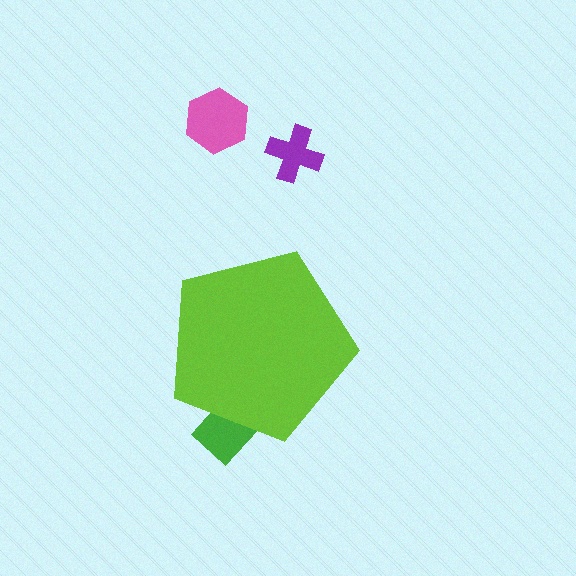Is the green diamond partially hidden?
Yes, the green diamond is partially hidden behind the lime pentagon.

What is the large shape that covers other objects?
A lime pentagon.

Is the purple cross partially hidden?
No, the purple cross is fully visible.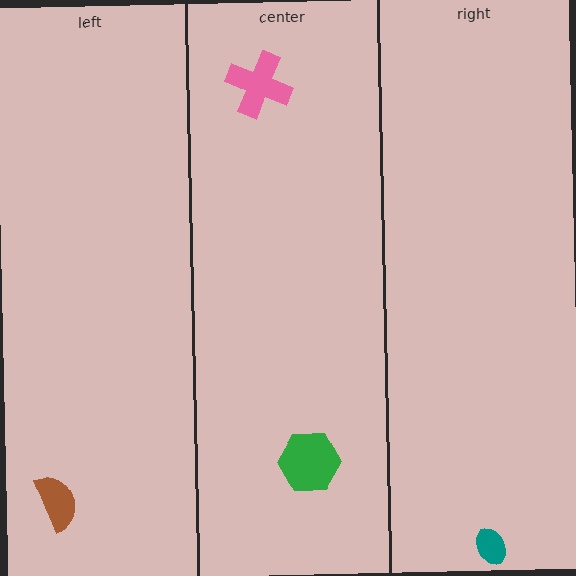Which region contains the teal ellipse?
The right region.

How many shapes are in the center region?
2.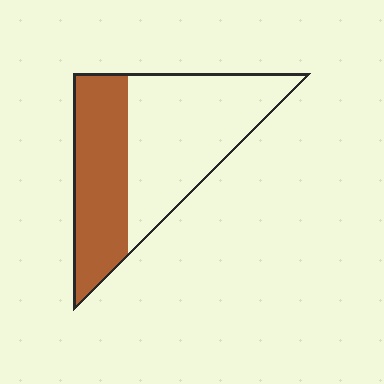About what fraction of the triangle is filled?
About two fifths (2/5).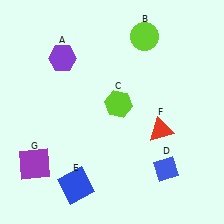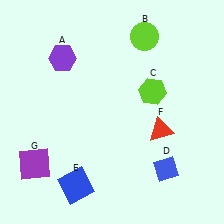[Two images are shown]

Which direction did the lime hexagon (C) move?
The lime hexagon (C) moved right.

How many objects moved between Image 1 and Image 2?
1 object moved between the two images.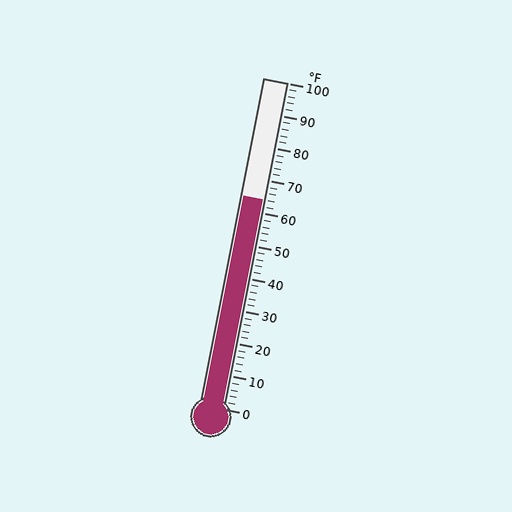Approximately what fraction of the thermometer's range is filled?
The thermometer is filled to approximately 65% of its range.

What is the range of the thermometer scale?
The thermometer scale ranges from 0°F to 100°F.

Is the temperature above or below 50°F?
The temperature is above 50°F.